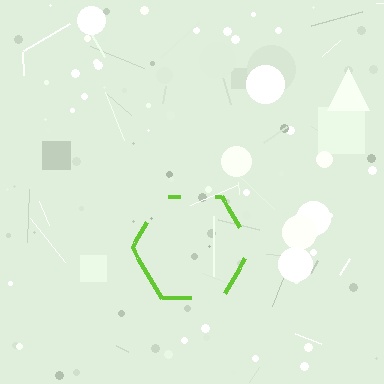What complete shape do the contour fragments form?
The contour fragments form a hexagon.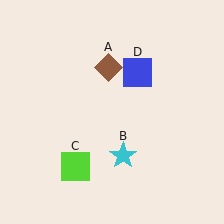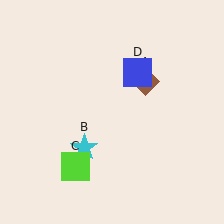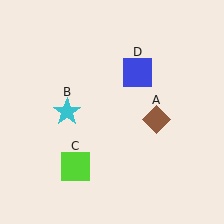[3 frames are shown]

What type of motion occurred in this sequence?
The brown diamond (object A), cyan star (object B) rotated clockwise around the center of the scene.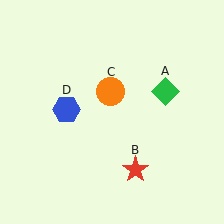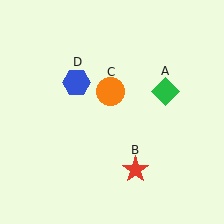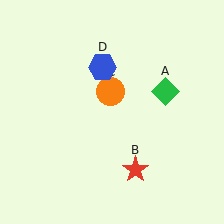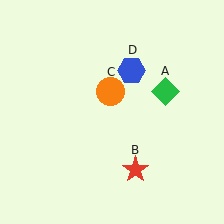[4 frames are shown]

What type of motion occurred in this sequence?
The blue hexagon (object D) rotated clockwise around the center of the scene.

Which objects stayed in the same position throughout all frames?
Green diamond (object A) and red star (object B) and orange circle (object C) remained stationary.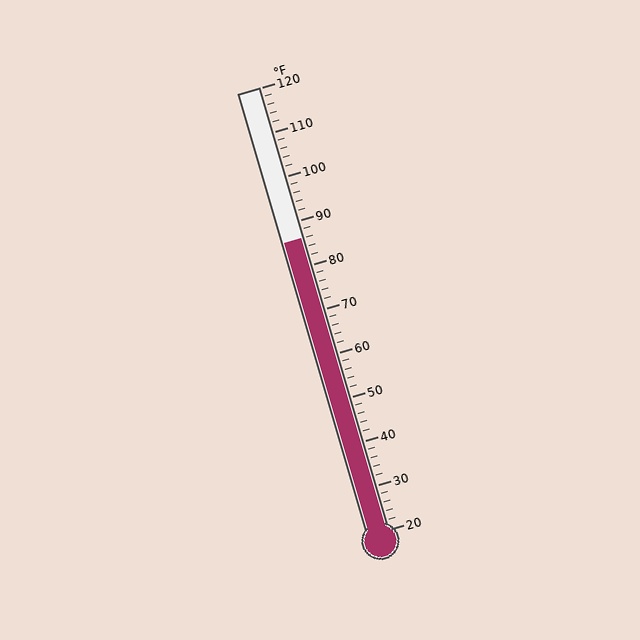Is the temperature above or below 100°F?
The temperature is below 100°F.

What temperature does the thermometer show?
The thermometer shows approximately 86°F.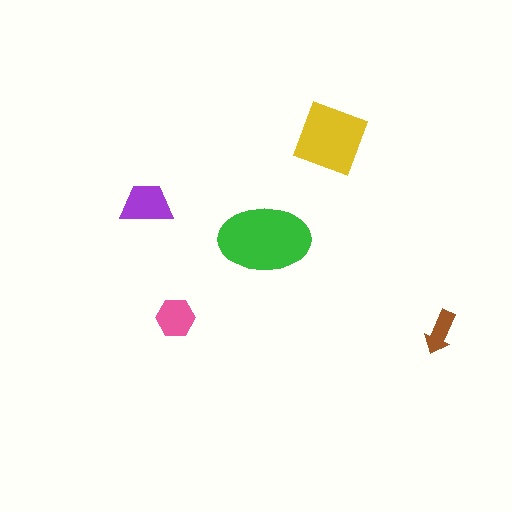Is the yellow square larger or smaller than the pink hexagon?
Larger.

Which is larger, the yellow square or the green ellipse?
The green ellipse.